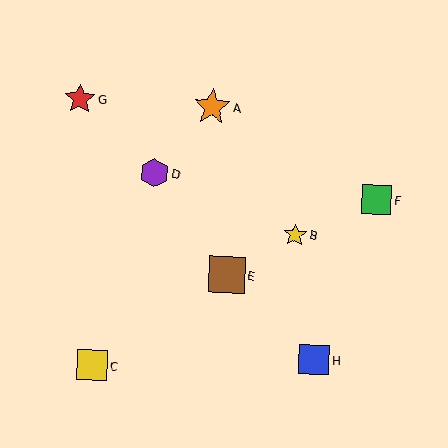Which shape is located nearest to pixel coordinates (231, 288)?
The brown square (labeled E) at (227, 275) is nearest to that location.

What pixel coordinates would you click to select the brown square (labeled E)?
Click at (227, 275) to select the brown square E.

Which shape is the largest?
The orange star (labeled A) is the largest.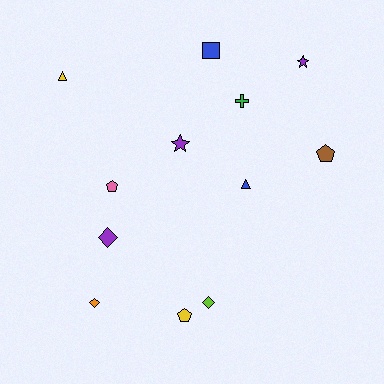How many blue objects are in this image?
There are 2 blue objects.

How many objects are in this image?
There are 12 objects.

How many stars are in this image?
There are 2 stars.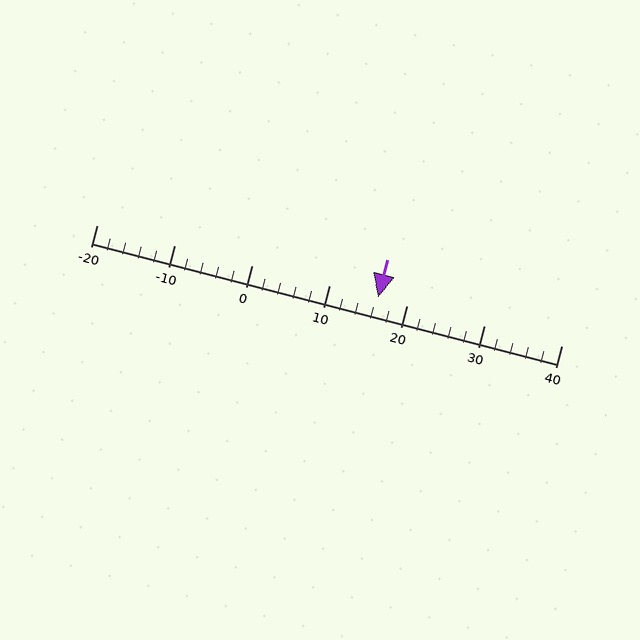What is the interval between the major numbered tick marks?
The major tick marks are spaced 10 units apart.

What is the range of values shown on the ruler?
The ruler shows values from -20 to 40.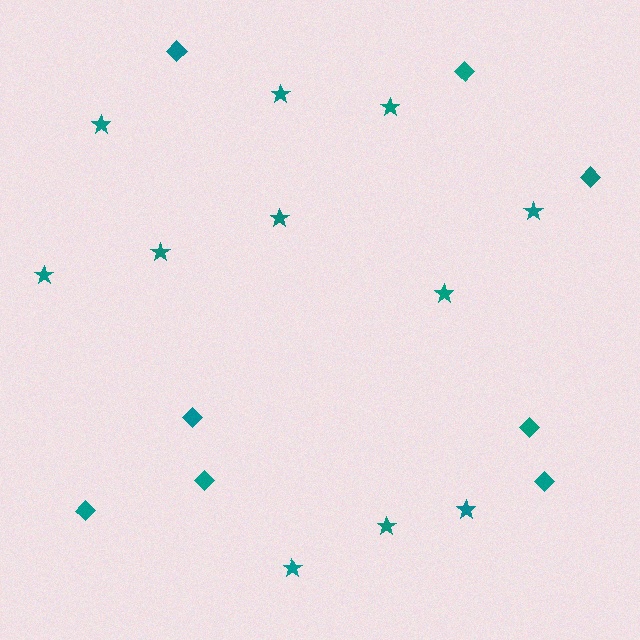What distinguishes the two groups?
There are 2 groups: one group of stars (11) and one group of diamonds (8).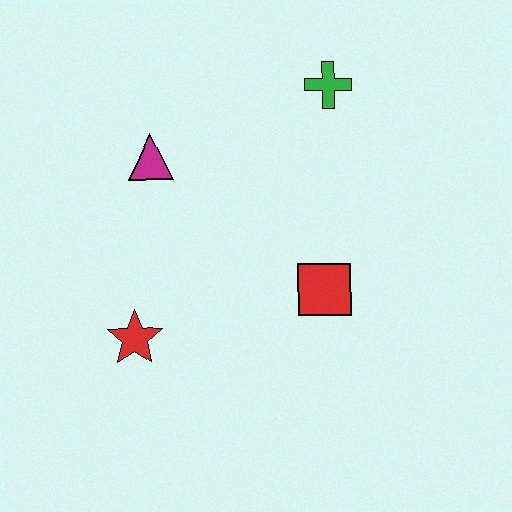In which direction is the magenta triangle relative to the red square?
The magenta triangle is to the left of the red square.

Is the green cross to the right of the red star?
Yes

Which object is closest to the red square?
The red star is closest to the red square.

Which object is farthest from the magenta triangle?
The red square is farthest from the magenta triangle.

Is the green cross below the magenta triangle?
No